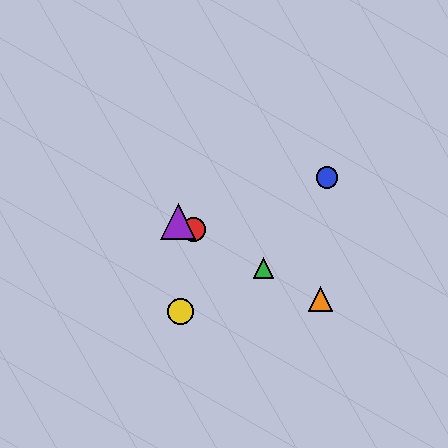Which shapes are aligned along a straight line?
The red circle, the green triangle, the purple triangle, the orange triangle are aligned along a straight line.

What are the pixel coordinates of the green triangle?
The green triangle is at (263, 268).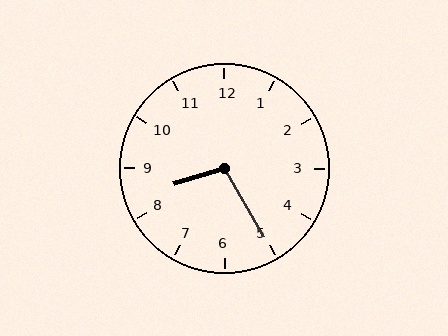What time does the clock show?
8:25.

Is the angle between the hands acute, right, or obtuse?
It is obtuse.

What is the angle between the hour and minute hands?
Approximately 102 degrees.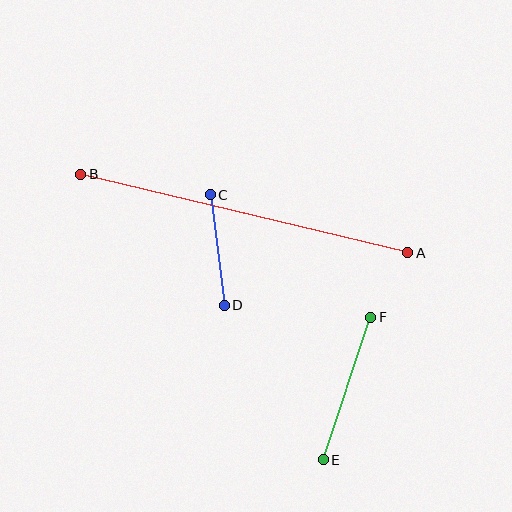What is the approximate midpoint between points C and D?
The midpoint is at approximately (217, 250) pixels.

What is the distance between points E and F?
The distance is approximately 150 pixels.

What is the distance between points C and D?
The distance is approximately 111 pixels.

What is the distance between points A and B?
The distance is approximately 336 pixels.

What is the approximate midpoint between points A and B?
The midpoint is at approximately (244, 213) pixels.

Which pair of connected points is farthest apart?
Points A and B are farthest apart.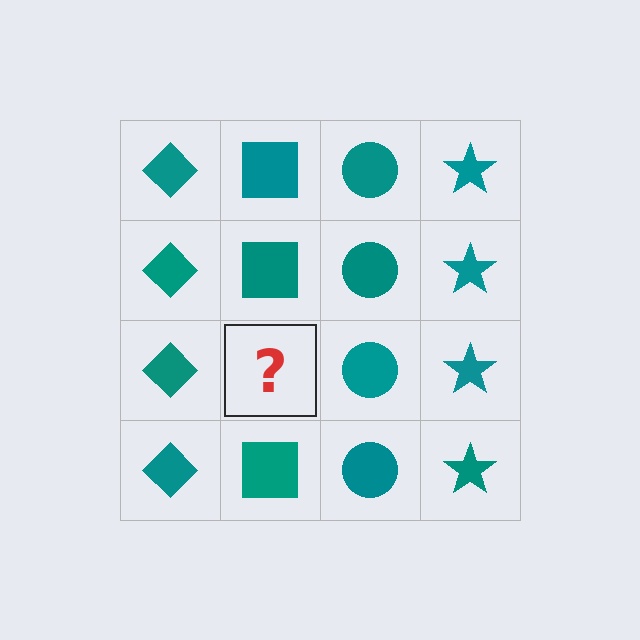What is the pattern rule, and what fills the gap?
The rule is that each column has a consistent shape. The gap should be filled with a teal square.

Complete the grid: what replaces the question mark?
The question mark should be replaced with a teal square.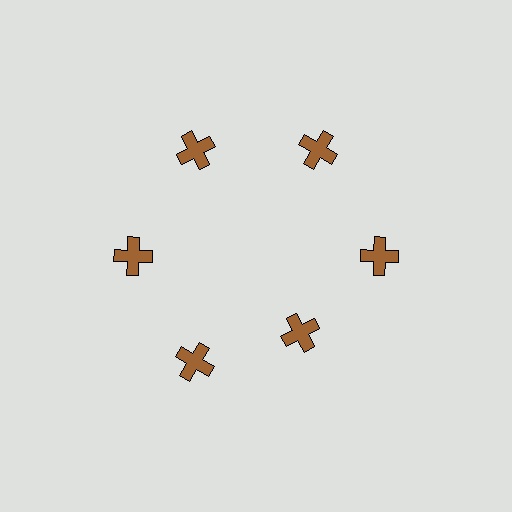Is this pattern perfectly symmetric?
No. The 6 brown crosses are arranged in a ring, but one element near the 5 o'clock position is pulled inward toward the center, breaking the 6-fold rotational symmetry.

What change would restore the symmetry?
The symmetry would be restored by moving it outward, back onto the ring so that all 6 crosses sit at equal angles and equal distance from the center.